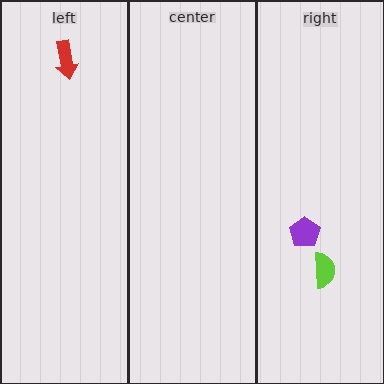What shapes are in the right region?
The purple pentagon, the lime semicircle.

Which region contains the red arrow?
The left region.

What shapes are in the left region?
The red arrow.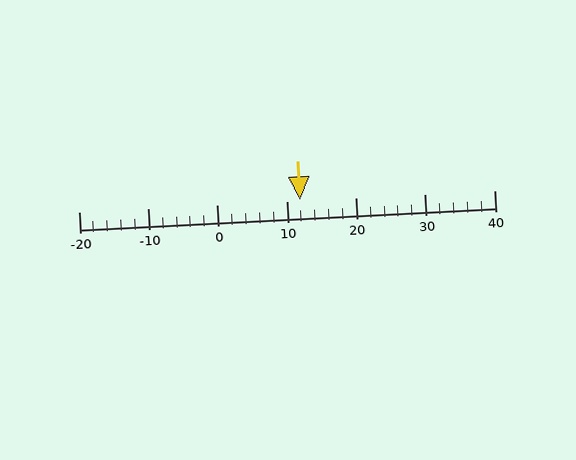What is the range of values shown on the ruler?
The ruler shows values from -20 to 40.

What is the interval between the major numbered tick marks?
The major tick marks are spaced 10 units apart.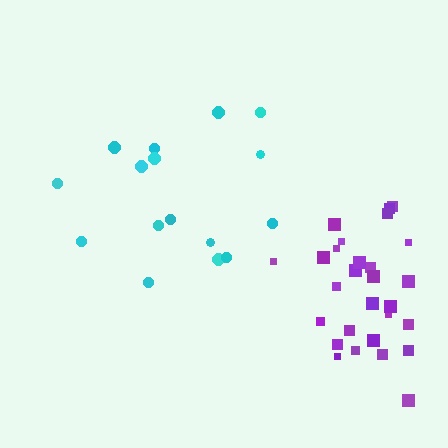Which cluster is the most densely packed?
Purple.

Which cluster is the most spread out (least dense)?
Cyan.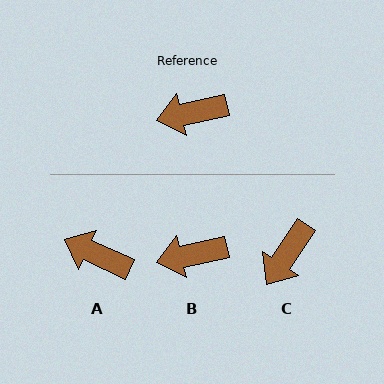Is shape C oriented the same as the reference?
No, it is off by about 44 degrees.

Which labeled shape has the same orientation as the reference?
B.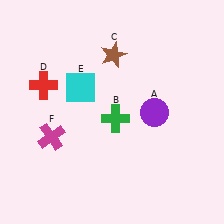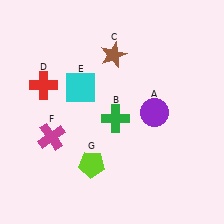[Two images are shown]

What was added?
A lime pentagon (G) was added in Image 2.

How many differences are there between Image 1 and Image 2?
There is 1 difference between the two images.